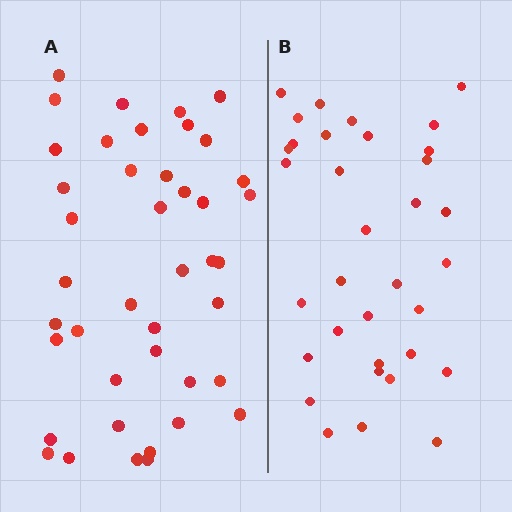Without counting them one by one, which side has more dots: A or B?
Region A (the left region) has more dots.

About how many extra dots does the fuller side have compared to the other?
Region A has roughly 8 or so more dots than region B.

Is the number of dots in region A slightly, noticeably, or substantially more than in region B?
Region A has only slightly more — the two regions are fairly close. The ratio is roughly 1.2 to 1.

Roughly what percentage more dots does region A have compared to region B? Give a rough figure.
About 25% more.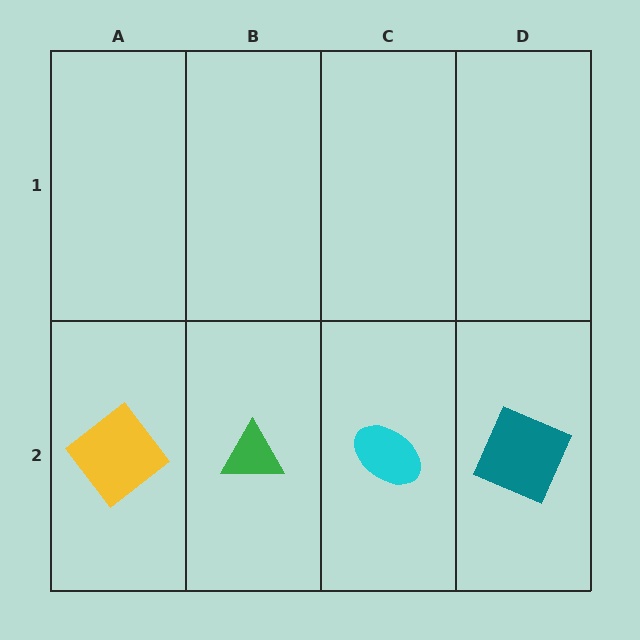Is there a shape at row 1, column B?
No, that cell is empty.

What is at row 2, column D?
A teal square.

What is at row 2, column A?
A yellow diamond.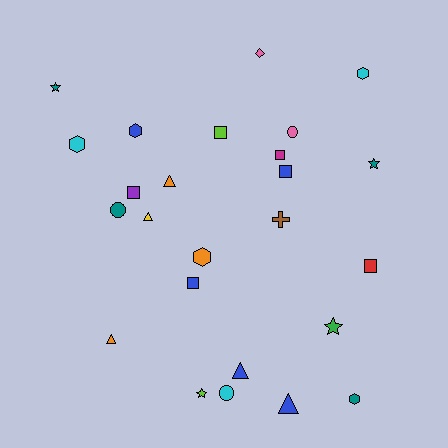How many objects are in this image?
There are 25 objects.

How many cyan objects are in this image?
There are 3 cyan objects.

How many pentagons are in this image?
There are no pentagons.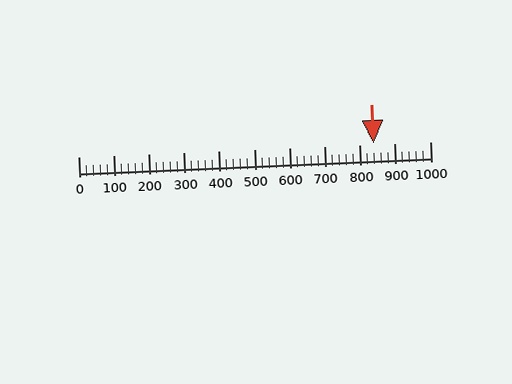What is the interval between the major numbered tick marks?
The major tick marks are spaced 100 units apart.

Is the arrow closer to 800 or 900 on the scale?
The arrow is closer to 800.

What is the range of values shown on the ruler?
The ruler shows values from 0 to 1000.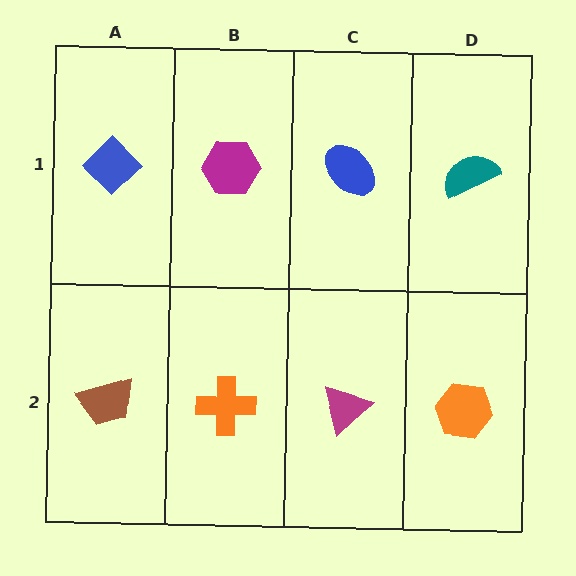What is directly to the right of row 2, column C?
An orange hexagon.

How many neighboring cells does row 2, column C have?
3.